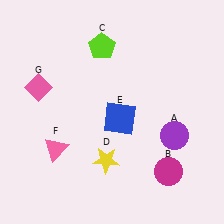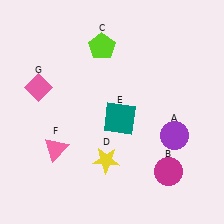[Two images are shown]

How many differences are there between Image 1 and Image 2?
There is 1 difference between the two images.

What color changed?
The square (E) changed from blue in Image 1 to teal in Image 2.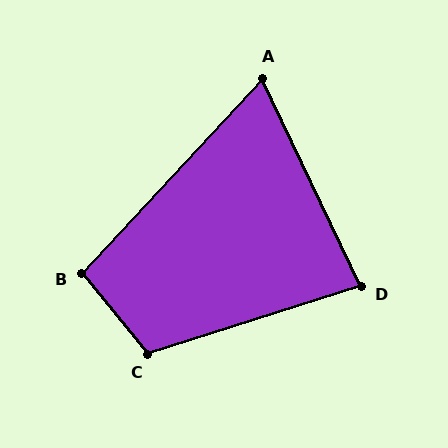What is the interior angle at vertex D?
Approximately 82 degrees (acute).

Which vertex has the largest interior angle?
C, at approximately 112 degrees.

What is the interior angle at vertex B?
Approximately 98 degrees (obtuse).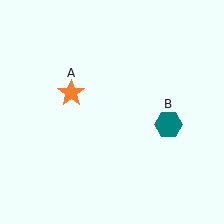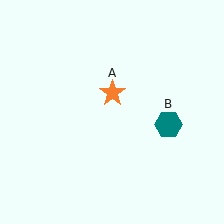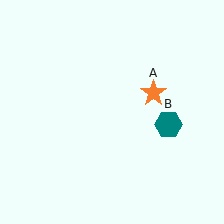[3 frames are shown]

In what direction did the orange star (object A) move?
The orange star (object A) moved right.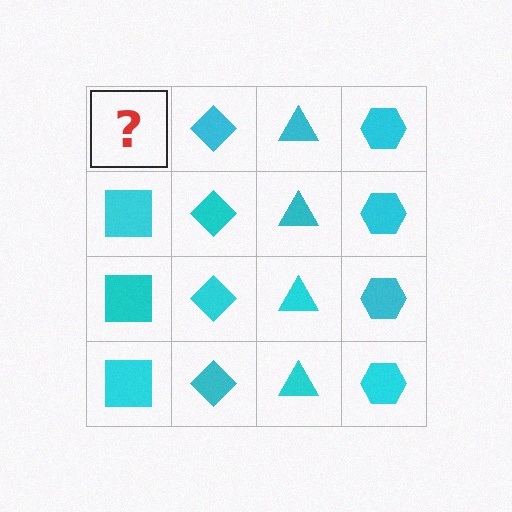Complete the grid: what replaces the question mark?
The question mark should be replaced with a cyan square.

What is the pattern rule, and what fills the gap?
The rule is that each column has a consistent shape. The gap should be filled with a cyan square.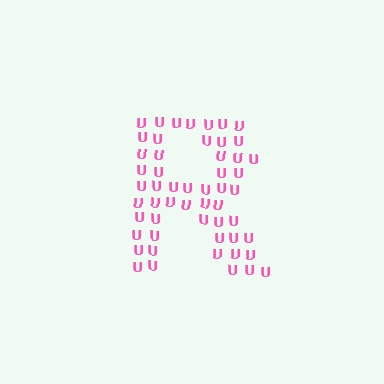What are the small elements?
The small elements are letter U's.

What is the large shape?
The large shape is the letter R.